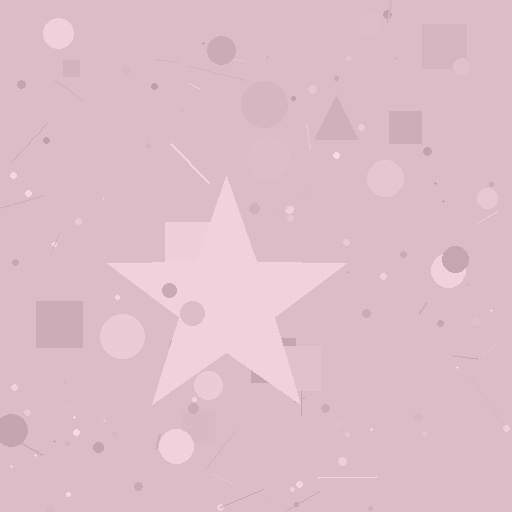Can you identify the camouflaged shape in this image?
The camouflaged shape is a star.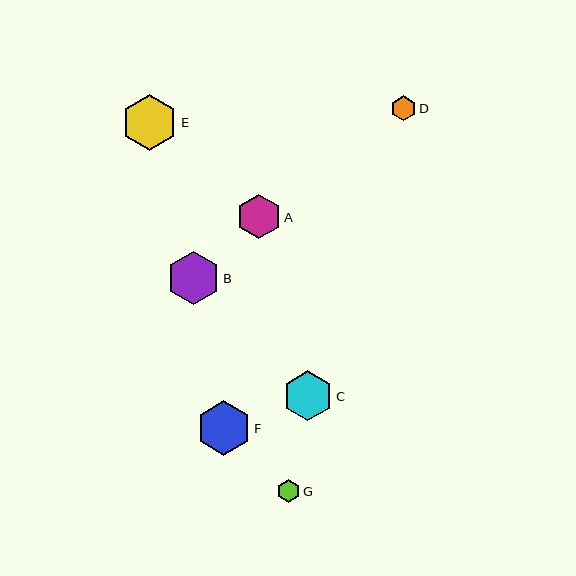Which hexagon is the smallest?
Hexagon G is the smallest with a size of approximately 23 pixels.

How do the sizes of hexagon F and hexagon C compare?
Hexagon F and hexagon C are approximately the same size.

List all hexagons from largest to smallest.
From largest to smallest: E, F, B, C, A, D, G.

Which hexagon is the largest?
Hexagon E is the largest with a size of approximately 55 pixels.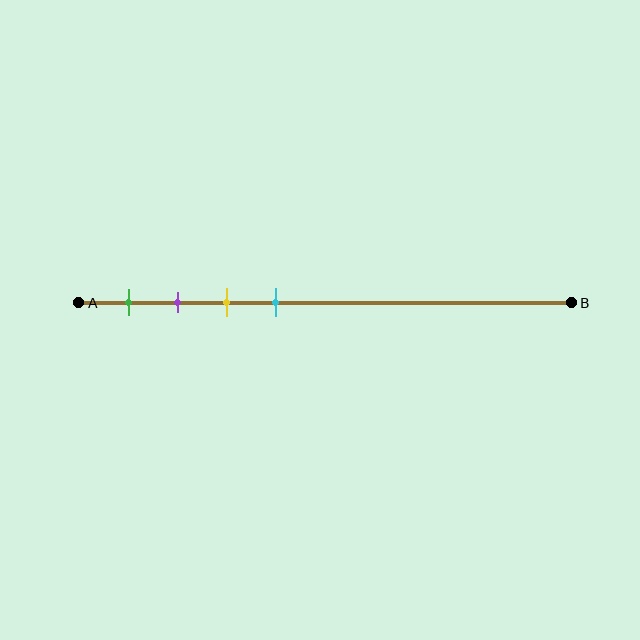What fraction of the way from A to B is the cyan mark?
The cyan mark is approximately 40% (0.4) of the way from A to B.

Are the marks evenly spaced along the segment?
Yes, the marks are approximately evenly spaced.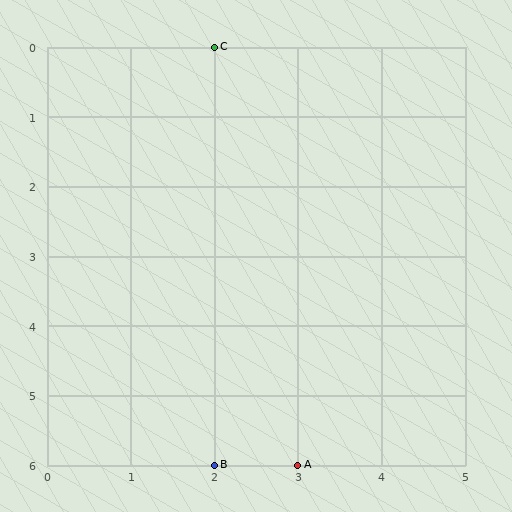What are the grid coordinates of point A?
Point A is at grid coordinates (3, 6).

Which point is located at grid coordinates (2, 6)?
Point B is at (2, 6).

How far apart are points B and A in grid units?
Points B and A are 1 column apart.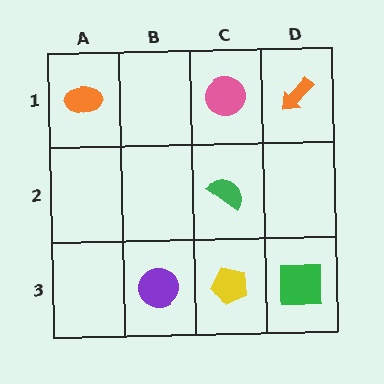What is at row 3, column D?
A green square.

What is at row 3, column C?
A yellow pentagon.